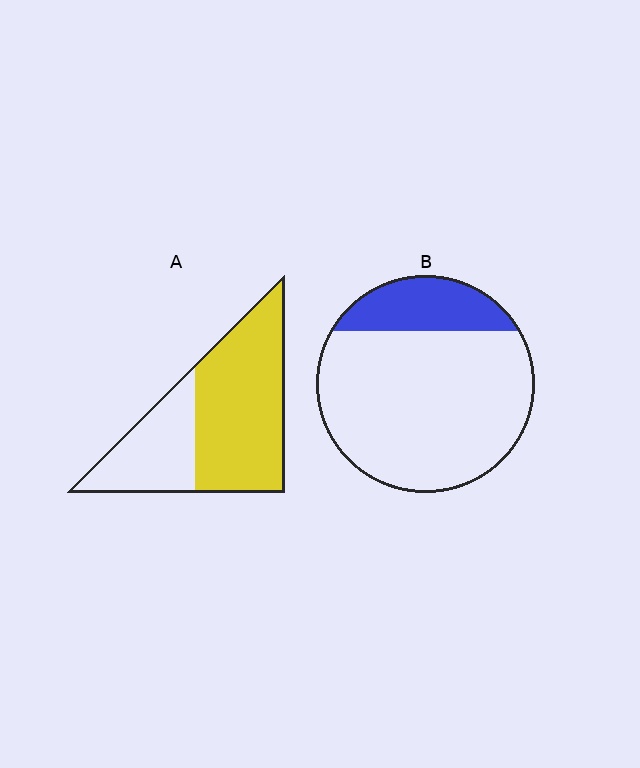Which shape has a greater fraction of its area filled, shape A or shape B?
Shape A.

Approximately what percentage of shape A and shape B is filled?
A is approximately 65% and B is approximately 20%.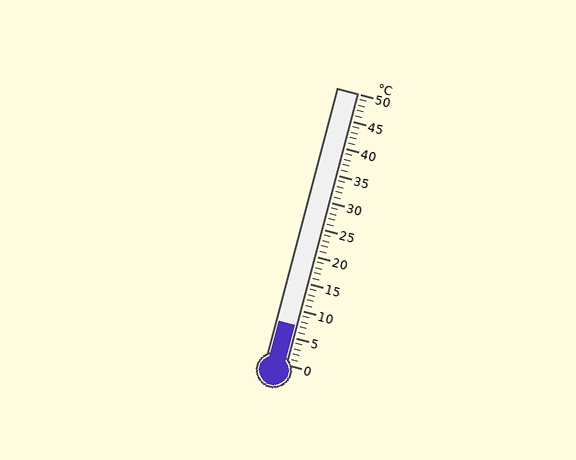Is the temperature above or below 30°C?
The temperature is below 30°C.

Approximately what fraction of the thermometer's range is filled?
The thermometer is filled to approximately 15% of its range.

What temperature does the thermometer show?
The thermometer shows approximately 7°C.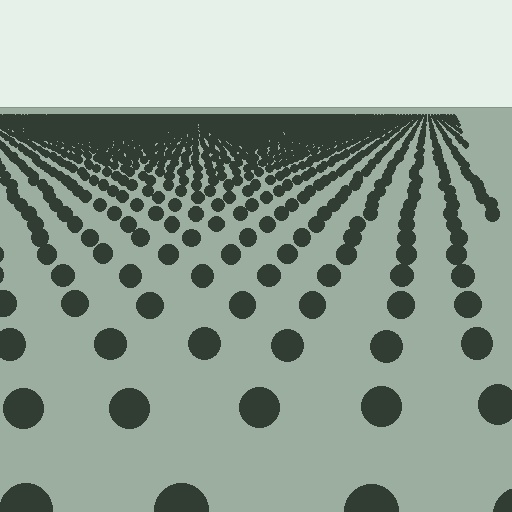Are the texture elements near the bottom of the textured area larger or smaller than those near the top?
Larger. Near the bottom, elements are closer to the viewer and appear at a bigger on-screen size.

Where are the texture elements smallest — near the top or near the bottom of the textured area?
Near the top.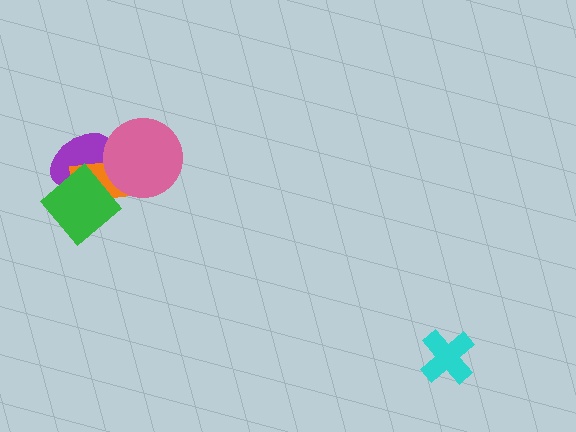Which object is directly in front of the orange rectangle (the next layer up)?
The green diamond is directly in front of the orange rectangle.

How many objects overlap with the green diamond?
2 objects overlap with the green diamond.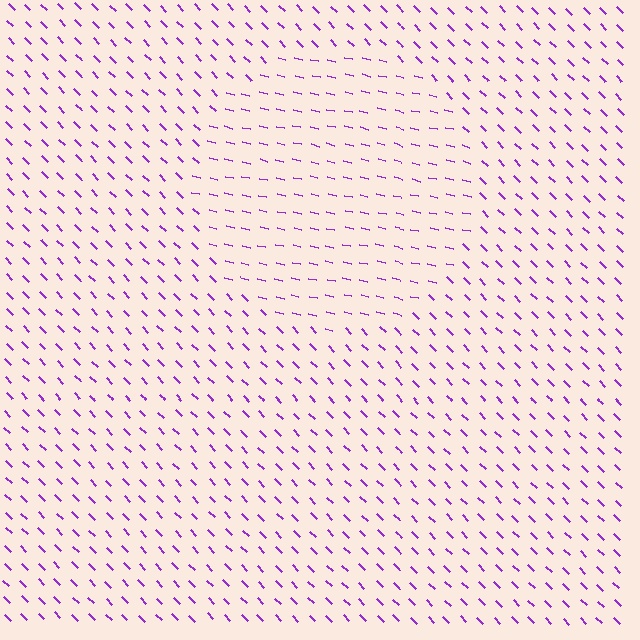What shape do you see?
I see a circle.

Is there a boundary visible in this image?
Yes, there is a texture boundary formed by a change in line orientation.